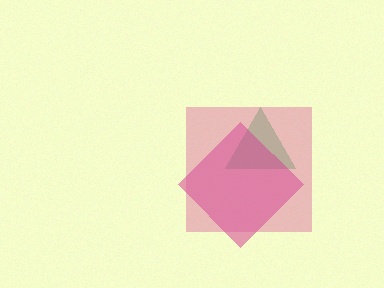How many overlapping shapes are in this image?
There are 3 overlapping shapes in the image.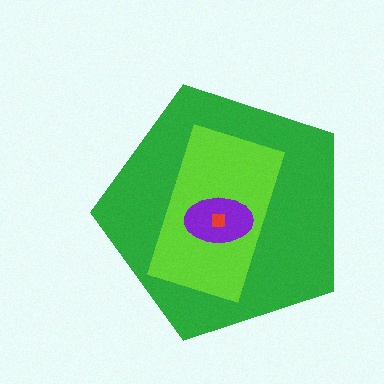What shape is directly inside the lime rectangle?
The purple ellipse.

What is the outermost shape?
The green pentagon.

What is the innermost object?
The red square.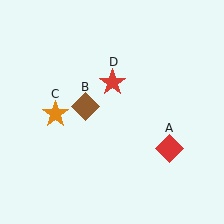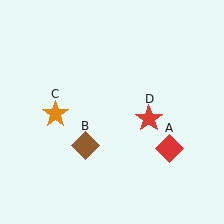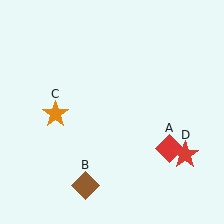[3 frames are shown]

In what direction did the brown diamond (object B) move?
The brown diamond (object B) moved down.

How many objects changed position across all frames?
2 objects changed position: brown diamond (object B), red star (object D).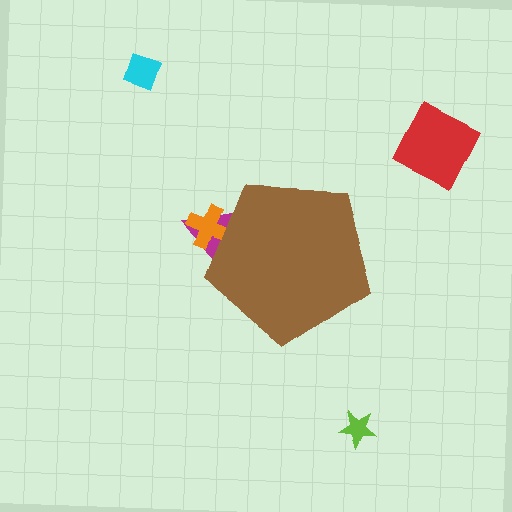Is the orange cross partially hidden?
Yes, the orange cross is partially hidden behind the brown pentagon.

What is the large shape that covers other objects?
A brown pentagon.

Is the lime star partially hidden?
No, the lime star is fully visible.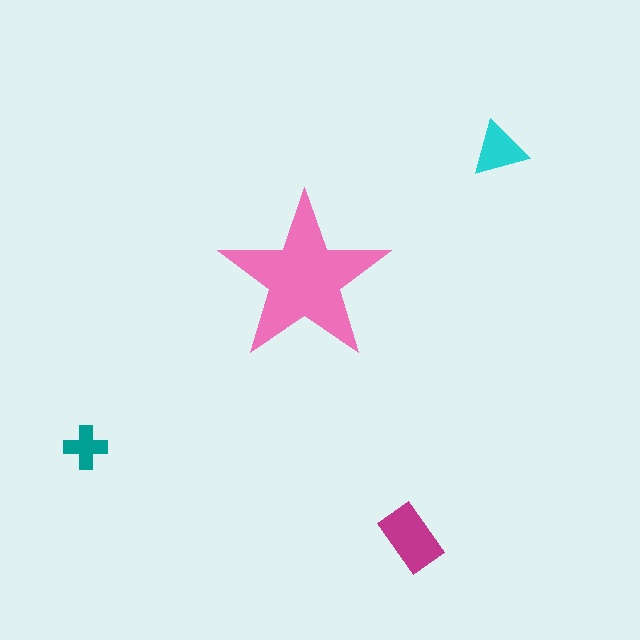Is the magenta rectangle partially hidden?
No, the magenta rectangle is fully visible.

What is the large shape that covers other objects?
A pink star.